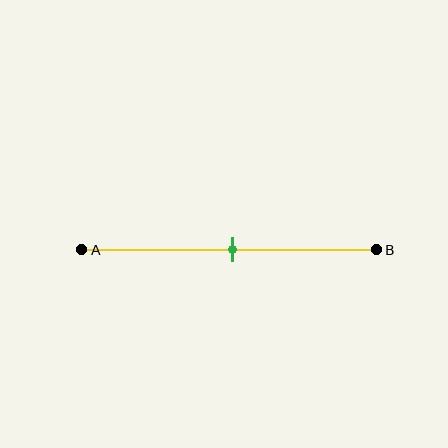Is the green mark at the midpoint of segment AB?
Yes, the mark is approximately at the midpoint.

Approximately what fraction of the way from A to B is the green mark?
The green mark is approximately 50% of the way from A to B.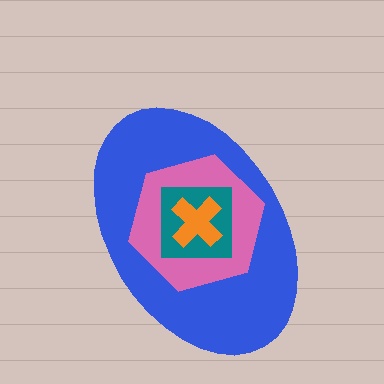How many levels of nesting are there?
4.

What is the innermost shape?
The orange cross.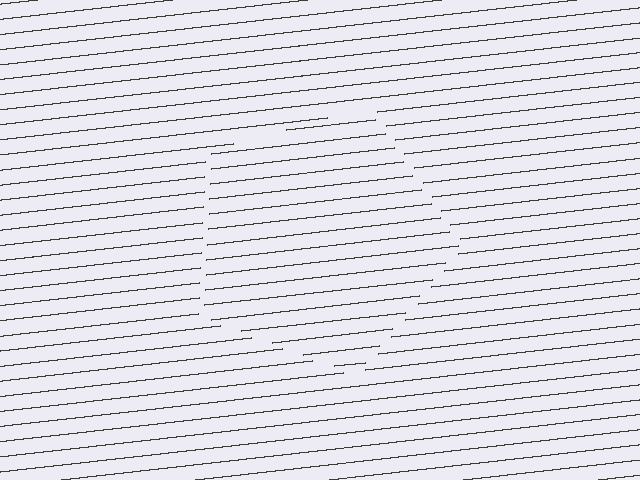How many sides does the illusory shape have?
5 sides — the line-ends trace a pentagon.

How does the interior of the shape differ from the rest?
The interior of the shape contains the same grating, shifted by half a period — the contour is defined by the phase discontinuity where line-ends from the inner and outer gratings abut.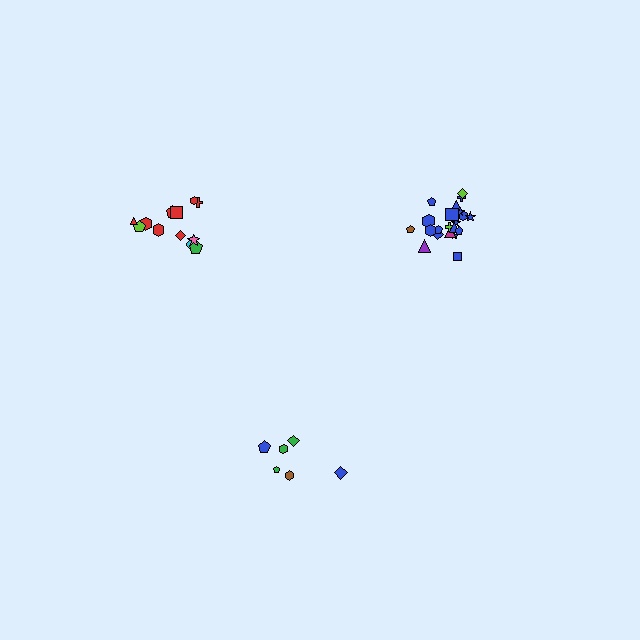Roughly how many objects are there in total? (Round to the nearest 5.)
Roughly 40 objects in total.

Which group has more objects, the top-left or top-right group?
The top-right group.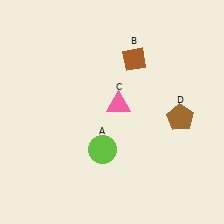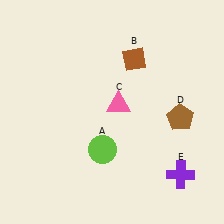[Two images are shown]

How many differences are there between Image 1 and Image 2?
There is 1 difference between the two images.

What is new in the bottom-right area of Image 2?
A purple cross (E) was added in the bottom-right area of Image 2.